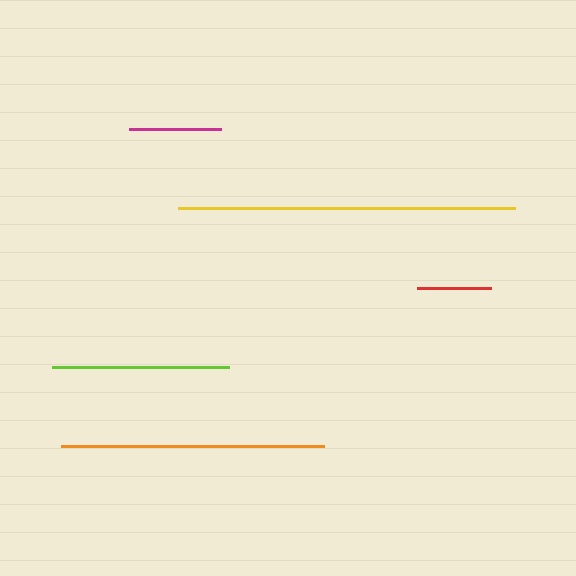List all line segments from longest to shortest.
From longest to shortest: yellow, orange, lime, magenta, red.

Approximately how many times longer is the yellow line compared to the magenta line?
The yellow line is approximately 3.7 times the length of the magenta line.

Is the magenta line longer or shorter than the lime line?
The lime line is longer than the magenta line.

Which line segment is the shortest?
The red line is the shortest at approximately 74 pixels.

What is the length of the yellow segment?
The yellow segment is approximately 337 pixels long.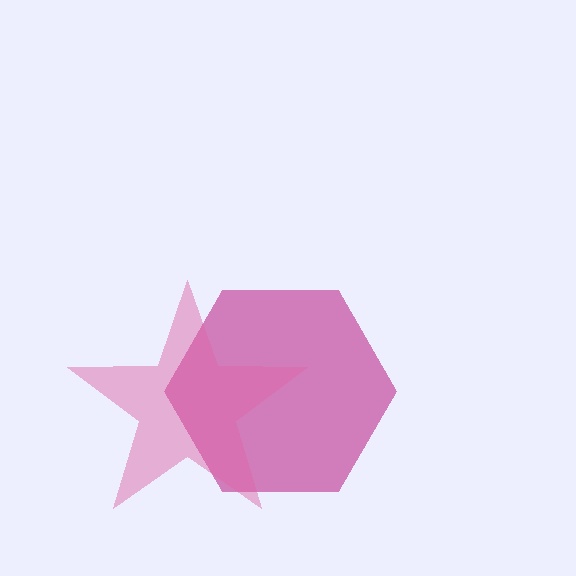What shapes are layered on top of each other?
The layered shapes are: a magenta hexagon, a pink star.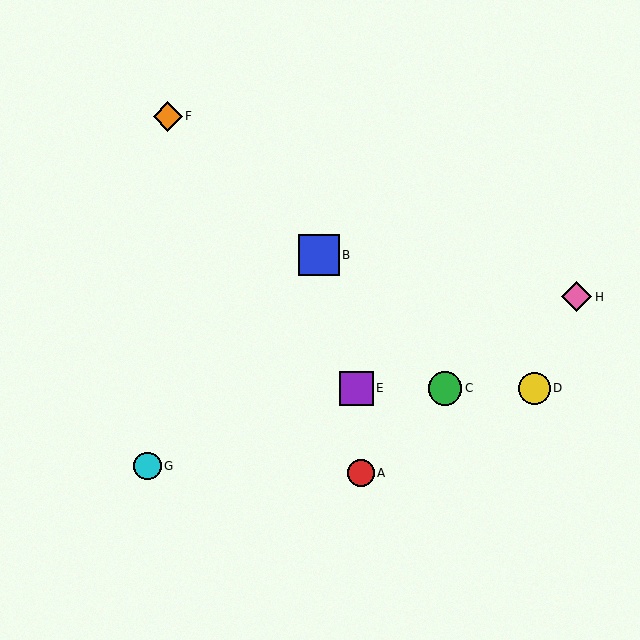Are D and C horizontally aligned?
Yes, both are at y≈388.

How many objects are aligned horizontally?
3 objects (C, D, E) are aligned horizontally.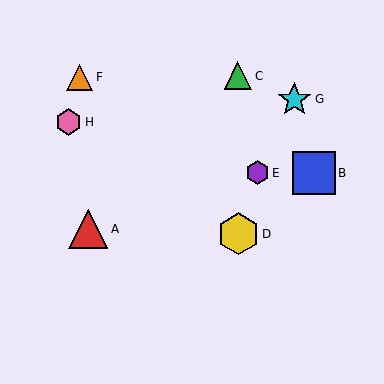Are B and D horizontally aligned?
No, B is at y≈173 and D is at y≈234.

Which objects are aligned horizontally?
Objects B, E are aligned horizontally.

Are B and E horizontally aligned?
Yes, both are at y≈173.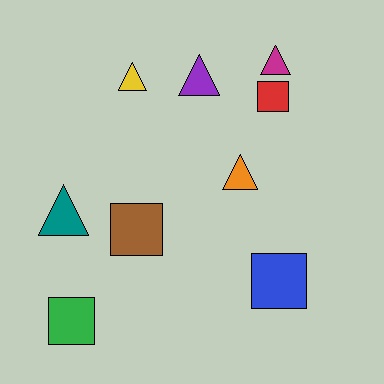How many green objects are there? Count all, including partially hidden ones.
There is 1 green object.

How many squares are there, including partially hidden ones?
There are 4 squares.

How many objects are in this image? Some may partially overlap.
There are 9 objects.